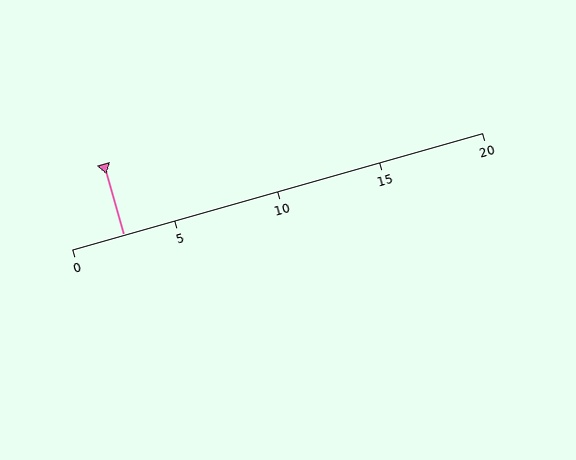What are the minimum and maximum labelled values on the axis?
The axis runs from 0 to 20.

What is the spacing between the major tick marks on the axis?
The major ticks are spaced 5 apart.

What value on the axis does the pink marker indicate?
The marker indicates approximately 2.5.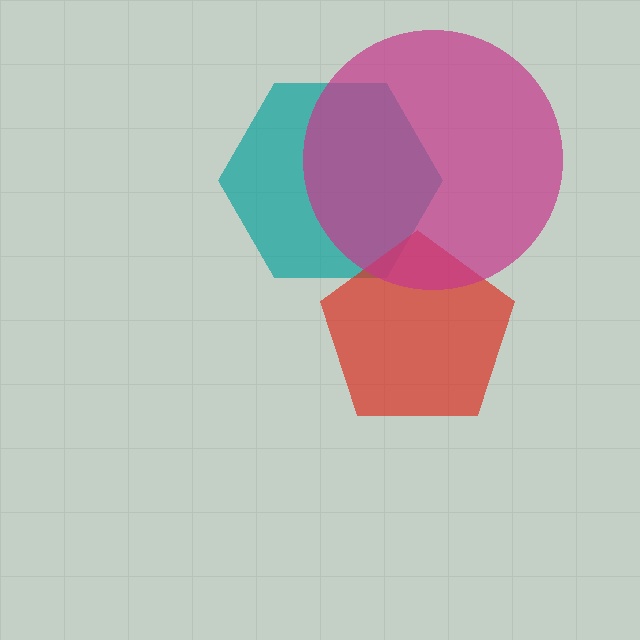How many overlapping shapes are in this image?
There are 3 overlapping shapes in the image.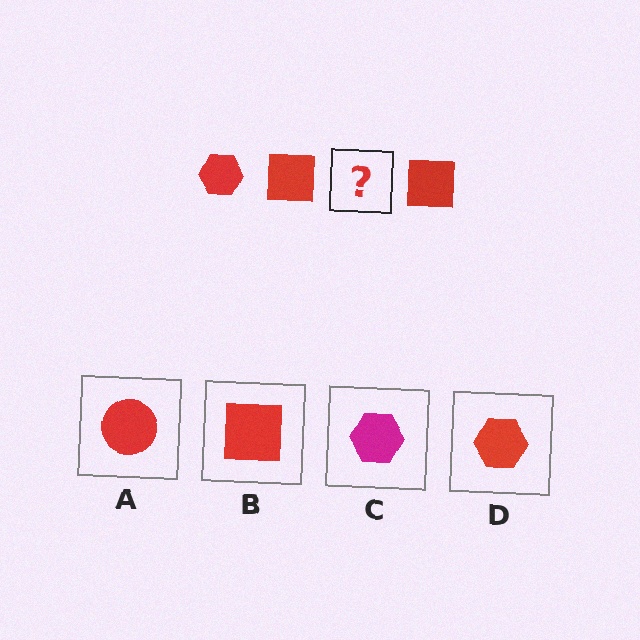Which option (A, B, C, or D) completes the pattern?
D.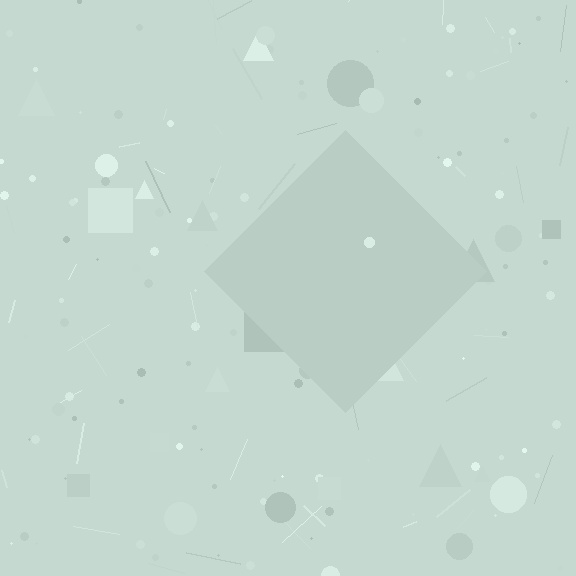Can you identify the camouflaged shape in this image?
The camouflaged shape is a diamond.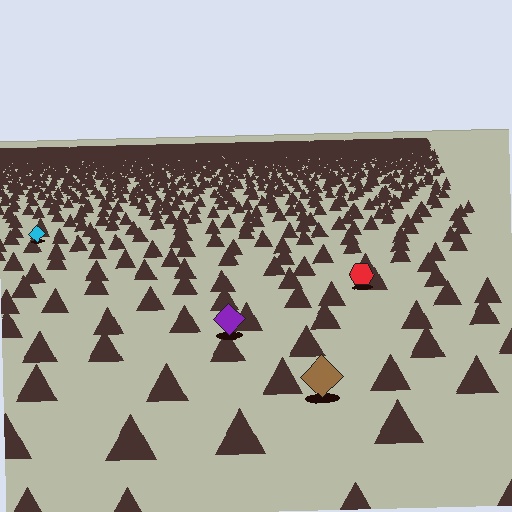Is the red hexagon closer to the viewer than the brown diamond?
No. The brown diamond is closer — you can tell from the texture gradient: the ground texture is coarser near it.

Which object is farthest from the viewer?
The cyan diamond is farthest from the viewer. It appears smaller and the ground texture around it is denser.